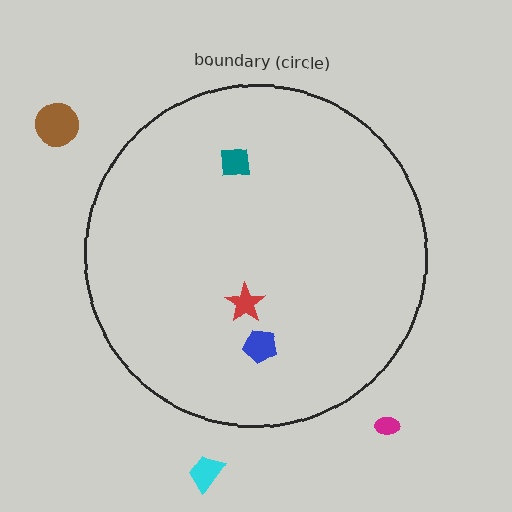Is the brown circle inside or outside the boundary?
Outside.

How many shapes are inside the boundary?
3 inside, 3 outside.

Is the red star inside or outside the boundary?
Inside.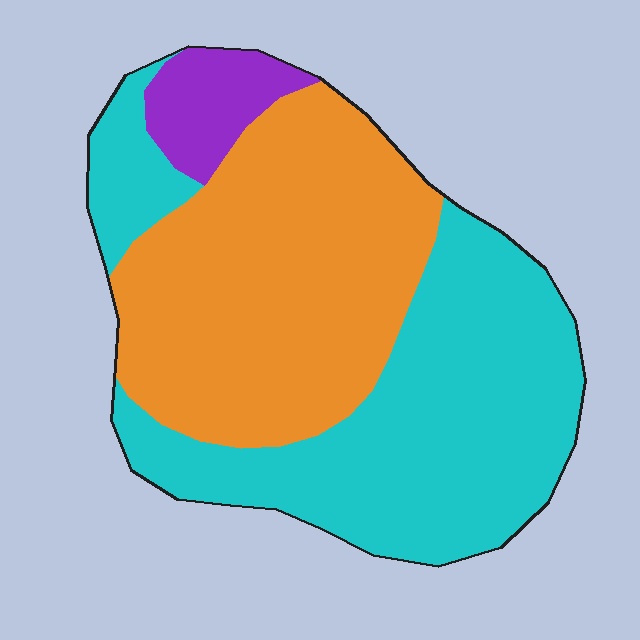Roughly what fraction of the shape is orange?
Orange covers around 45% of the shape.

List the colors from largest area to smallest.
From largest to smallest: cyan, orange, purple.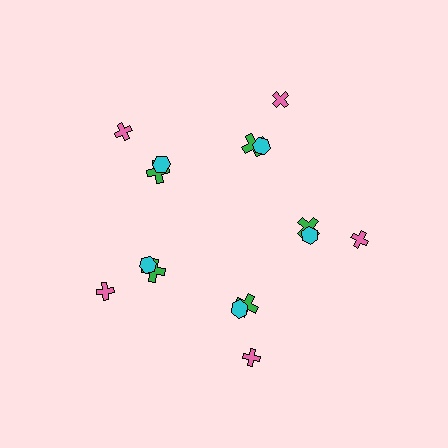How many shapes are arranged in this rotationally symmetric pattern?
There are 15 shapes, arranged in 5 groups of 3.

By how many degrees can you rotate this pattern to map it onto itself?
The pattern maps onto itself every 72 degrees of rotation.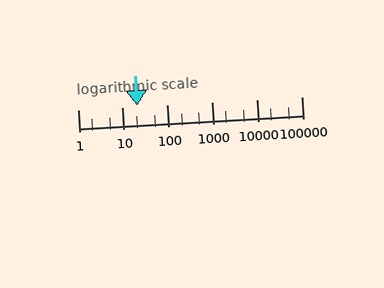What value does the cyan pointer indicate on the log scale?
The pointer indicates approximately 21.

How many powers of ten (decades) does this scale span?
The scale spans 5 decades, from 1 to 100000.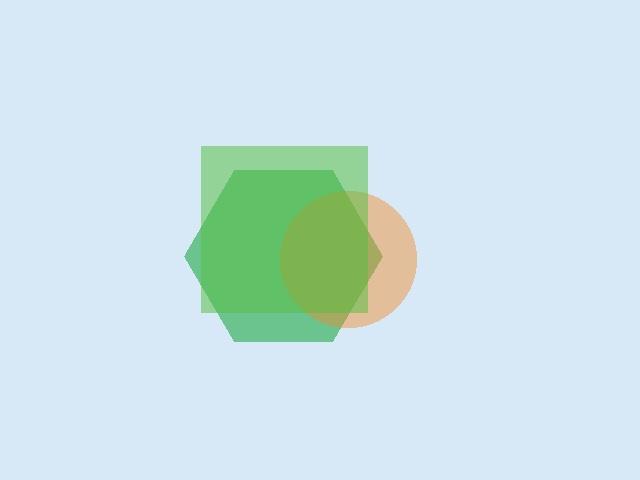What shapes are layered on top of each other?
The layered shapes are: a green hexagon, an orange circle, a lime square.